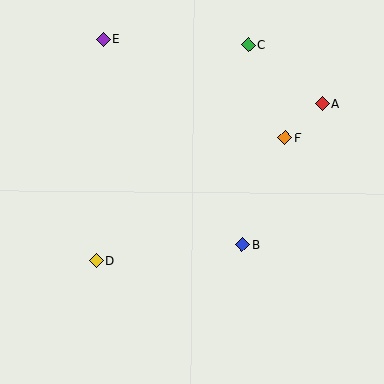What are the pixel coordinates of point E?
Point E is at (104, 39).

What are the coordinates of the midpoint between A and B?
The midpoint between A and B is at (282, 174).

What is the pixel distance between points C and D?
The distance between C and D is 264 pixels.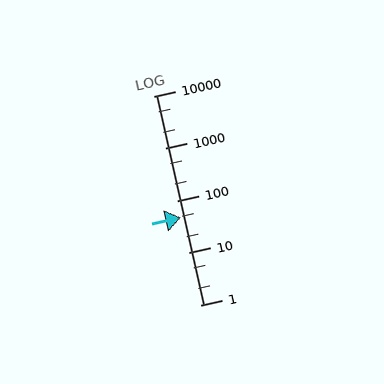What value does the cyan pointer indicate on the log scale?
The pointer indicates approximately 47.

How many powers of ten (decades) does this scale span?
The scale spans 4 decades, from 1 to 10000.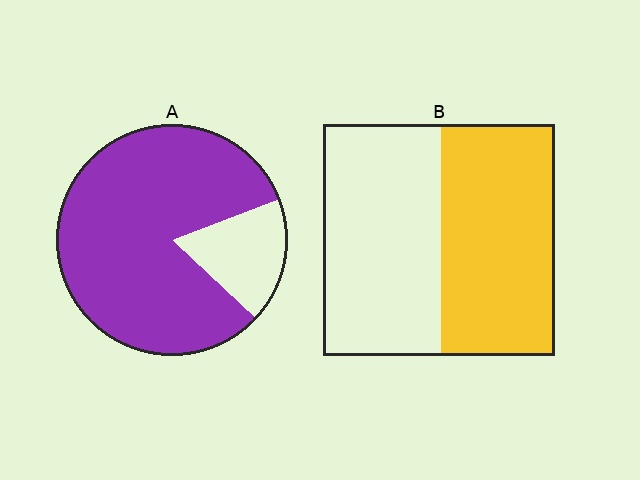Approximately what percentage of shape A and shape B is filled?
A is approximately 80% and B is approximately 50%.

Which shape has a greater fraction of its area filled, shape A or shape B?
Shape A.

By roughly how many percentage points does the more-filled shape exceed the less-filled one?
By roughly 35 percentage points (A over B).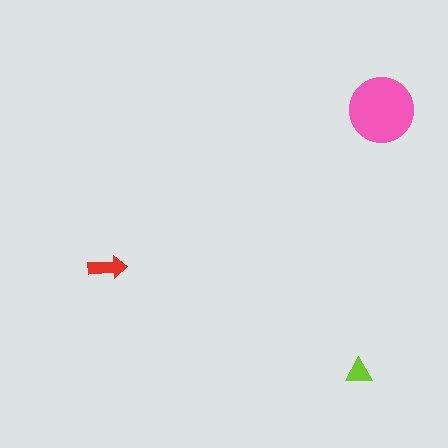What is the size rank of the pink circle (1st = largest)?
1st.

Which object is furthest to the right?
The pink circle is rightmost.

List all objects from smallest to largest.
The lime triangle, the red arrow, the pink circle.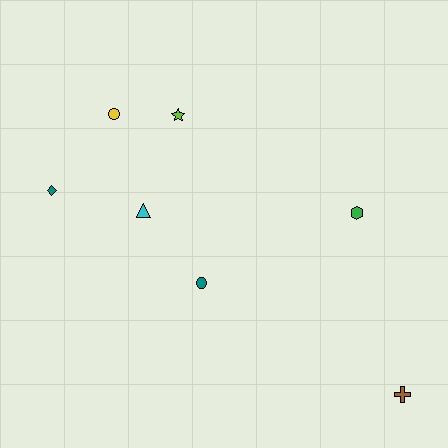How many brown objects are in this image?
There is 1 brown object.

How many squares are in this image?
There are no squares.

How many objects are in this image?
There are 7 objects.